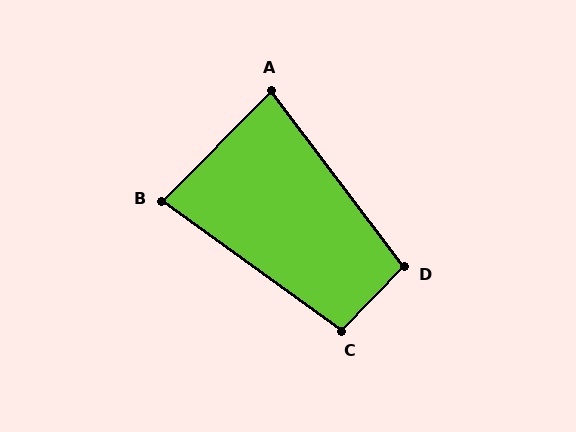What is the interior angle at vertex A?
Approximately 82 degrees (acute).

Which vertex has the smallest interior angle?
B, at approximately 81 degrees.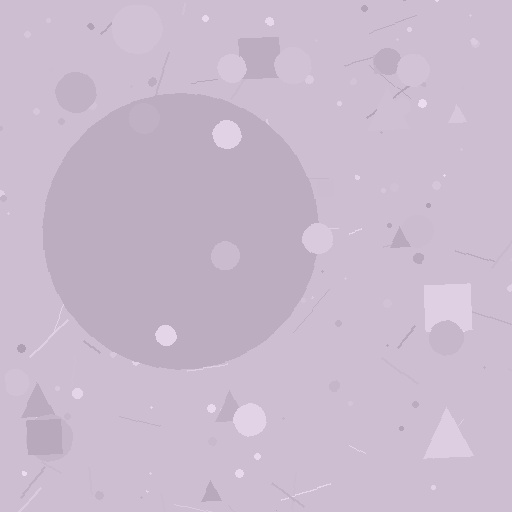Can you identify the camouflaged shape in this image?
The camouflaged shape is a circle.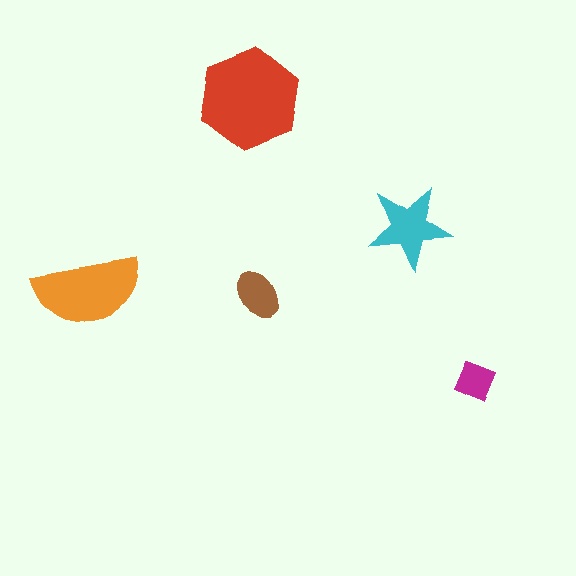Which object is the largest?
The red hexagon.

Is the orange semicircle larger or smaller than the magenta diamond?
Larger.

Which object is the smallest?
The magenta diamond.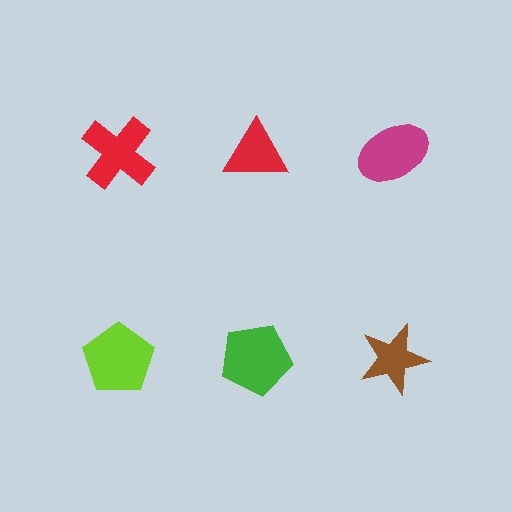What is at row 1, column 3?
A magenta ellipse.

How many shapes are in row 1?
3 shapes.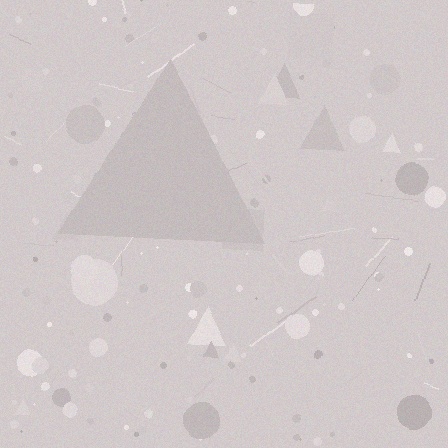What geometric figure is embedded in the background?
A triangle is embedded in the background.